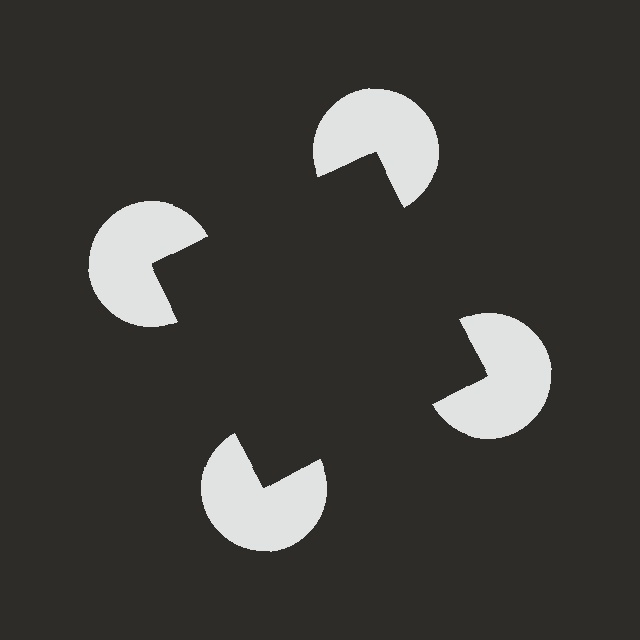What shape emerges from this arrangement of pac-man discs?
An illusory square — its edges are inferred from the aligned wedge cuts in the pac-man discs, not physically drawn.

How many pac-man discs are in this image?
There are 4 — one at each vertex of the illusory square.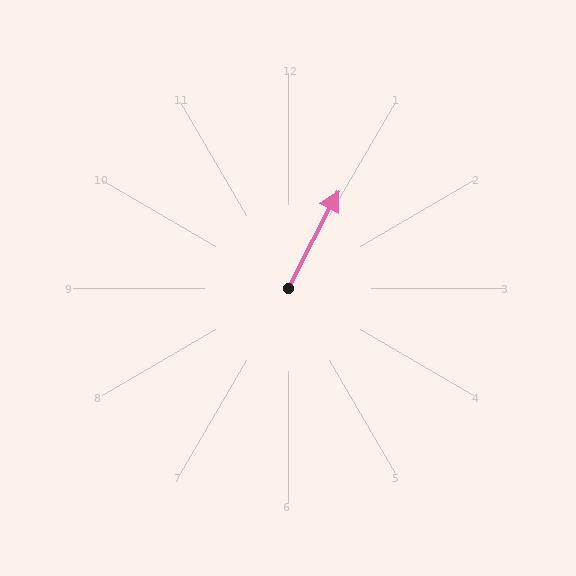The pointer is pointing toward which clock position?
Roughly 1 o'clock.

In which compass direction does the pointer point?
Northeast.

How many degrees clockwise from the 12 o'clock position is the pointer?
Approximately 27 degrees.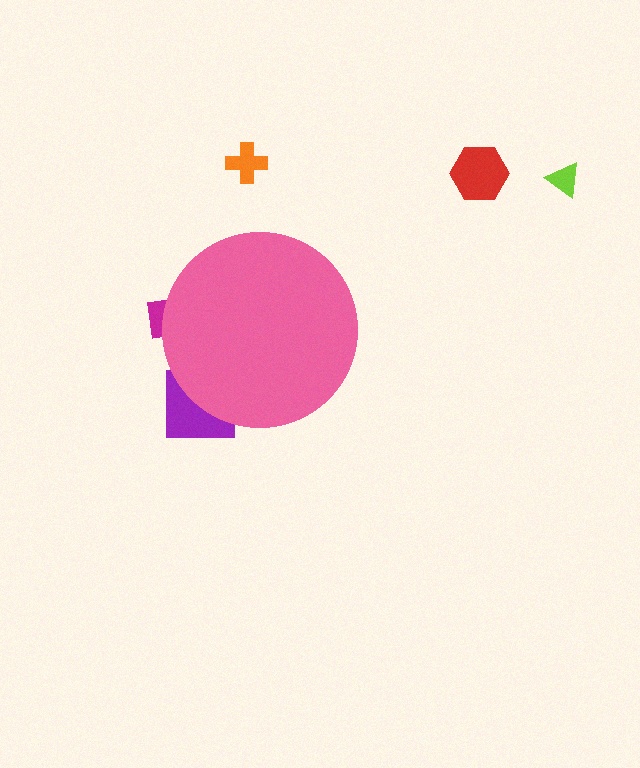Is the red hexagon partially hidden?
No, the red hexagon is fully visible.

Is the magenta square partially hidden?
Yes, the magenta square is partially hidden behind the pink circle.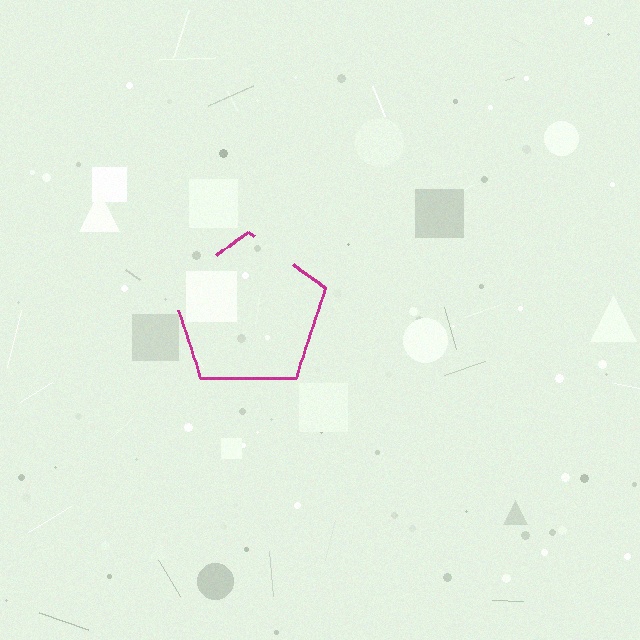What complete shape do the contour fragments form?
The contour fragments form a pentagon.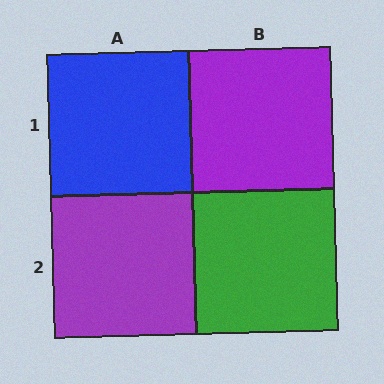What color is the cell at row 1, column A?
Blue.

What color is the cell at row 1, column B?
Purple.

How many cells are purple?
2 cells are purple.